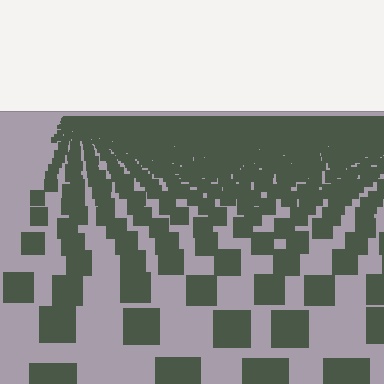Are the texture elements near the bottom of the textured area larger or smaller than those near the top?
Larger. Near the bottom, elements are closer to the viewer and appear at a bigger on-screen size.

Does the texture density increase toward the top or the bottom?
Density increases toward the top.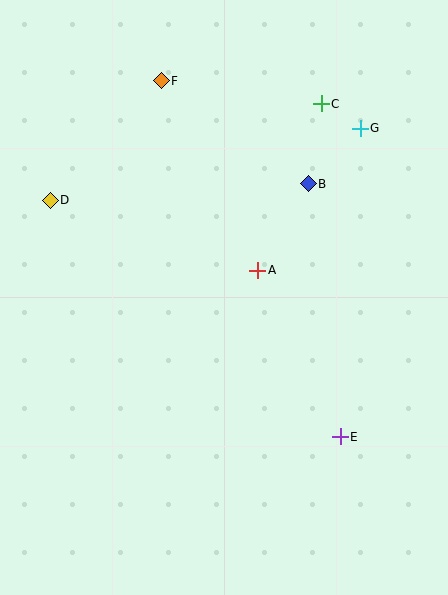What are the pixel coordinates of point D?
Point D is at (50, 200).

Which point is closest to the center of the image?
Point A at (258, 270) is closest to the center.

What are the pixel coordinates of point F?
Point F is at (161, 81).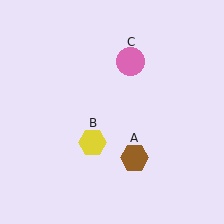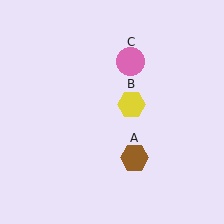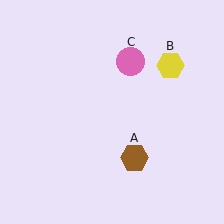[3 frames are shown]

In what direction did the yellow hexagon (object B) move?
The yellow hexagon (object B) moved up and to the right.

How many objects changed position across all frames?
1 object changed position: yellow hexagon (object B).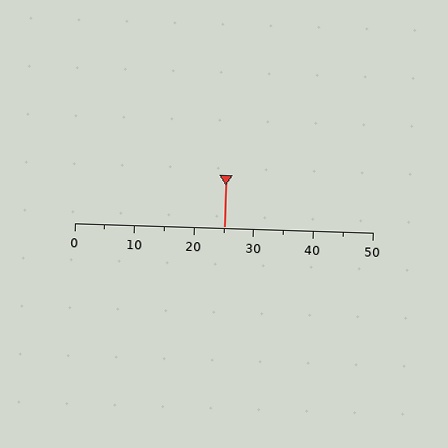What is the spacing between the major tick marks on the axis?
The major ticks are spaced 10 apart.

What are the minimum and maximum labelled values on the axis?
The axis runs from 0 to 50.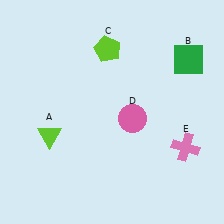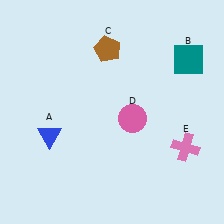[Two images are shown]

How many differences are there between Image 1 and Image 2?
There are 3 differences between the two images.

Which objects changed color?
A changed from lime to blue. B changed from green to teal. C changed from lime to brown.